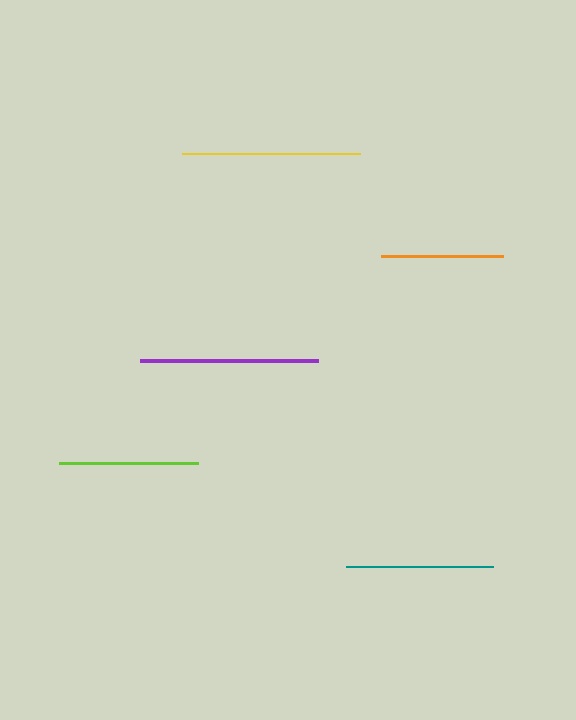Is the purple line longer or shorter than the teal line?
The purple line is longer than the teal line.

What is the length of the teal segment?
The teal segment is approximately 147 pixels long.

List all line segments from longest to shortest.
From longest to shortest: purple, yellow, teal, lime, orange.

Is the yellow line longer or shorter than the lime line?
The yellow line is longer than the lime line.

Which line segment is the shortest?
The orange line is the shortest at approximately 122 pixels.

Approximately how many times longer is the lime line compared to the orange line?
The lime line is approximately 1.1 times the length of the orange line.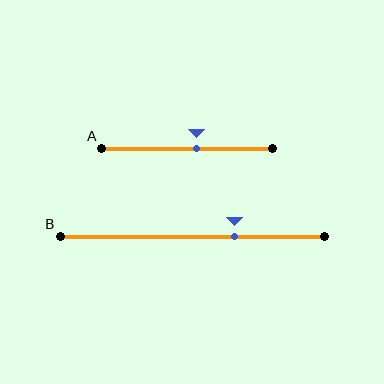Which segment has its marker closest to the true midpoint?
Segment A has its marker closest to the true midpoint.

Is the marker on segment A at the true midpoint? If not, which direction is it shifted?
No, the marker on segment A is shifted to the right by about 5% of the segment length.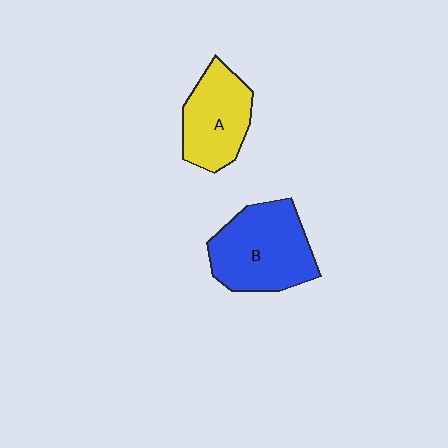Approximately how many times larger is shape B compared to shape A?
Approximately 1.3 times.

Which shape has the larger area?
Shape B (blue).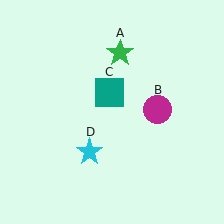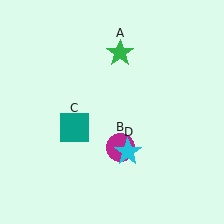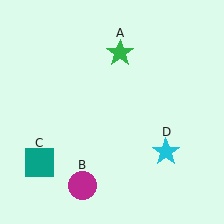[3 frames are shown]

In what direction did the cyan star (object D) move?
The cyan star (object D) moved right.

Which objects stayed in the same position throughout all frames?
Green star (object A) remained stationary.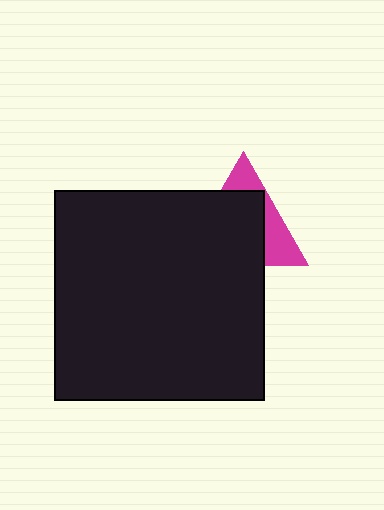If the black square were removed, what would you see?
You would see the complete magenta triangle.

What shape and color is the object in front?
The object in front is a black square.